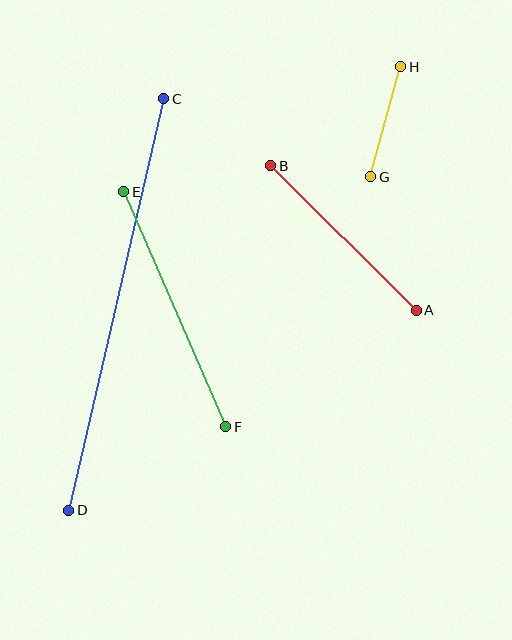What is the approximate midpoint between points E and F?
The midpoint is at approximately (175, 309) pixels.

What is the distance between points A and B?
The distance is approximately 205 pixels.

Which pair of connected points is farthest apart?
Points C and D are farthest apart.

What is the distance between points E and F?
The distance is approximately 256 pixels.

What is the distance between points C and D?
The distance is approximately 422 pixels.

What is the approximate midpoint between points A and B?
The midpoint is at approximately (344, 238) pixels.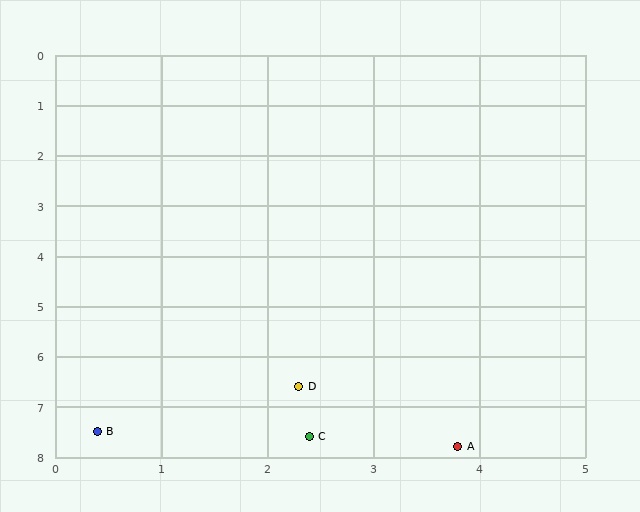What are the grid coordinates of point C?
Point C is at approximately (2.4, 7.6).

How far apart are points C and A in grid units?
Points C and A are about 1.4 grid units apart.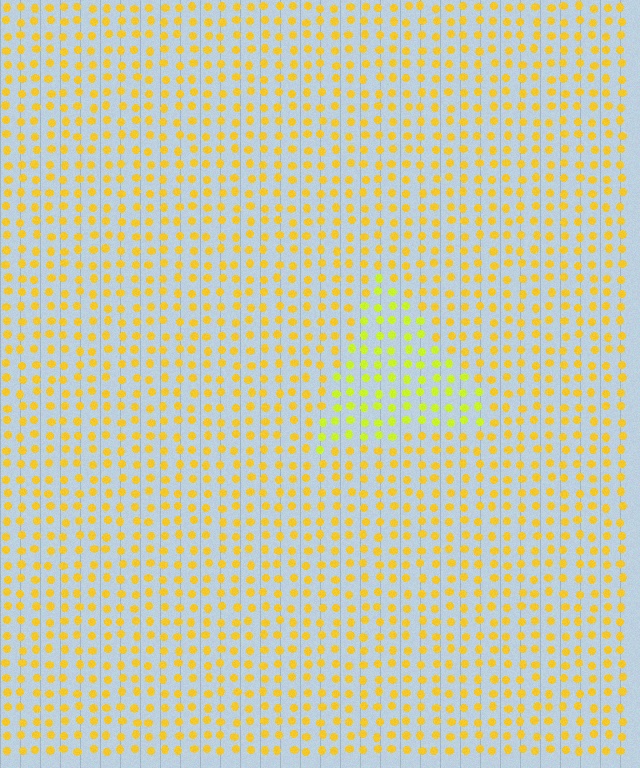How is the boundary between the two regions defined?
The boundary is defined purely by a slight shift in hue (about 26 degrees). Spacing, size, and orientation are identical on both sides.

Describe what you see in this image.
The image is filled with small yellow elements in a uniform arrangement. A triangle-shaped region is visible where the elements are tinted to a slightly different hue, forming a subtle color boundary.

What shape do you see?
I see a triangle.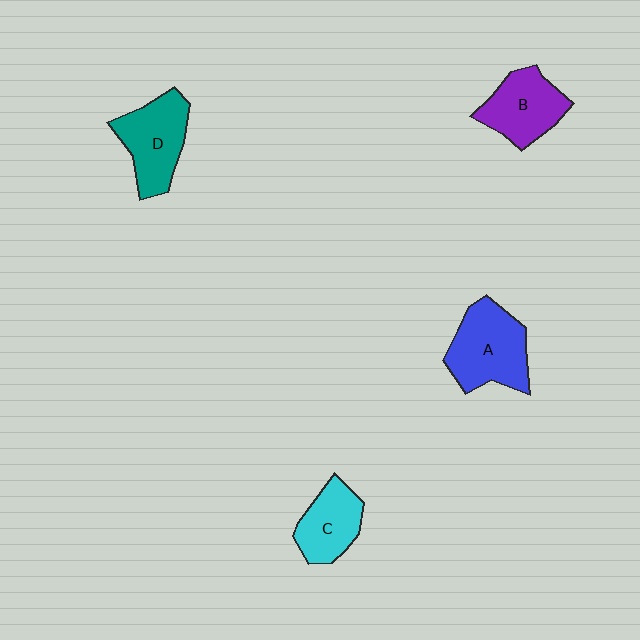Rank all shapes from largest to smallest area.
From largest to smallest: A (blue), D (teal), B (purple), C (cyan).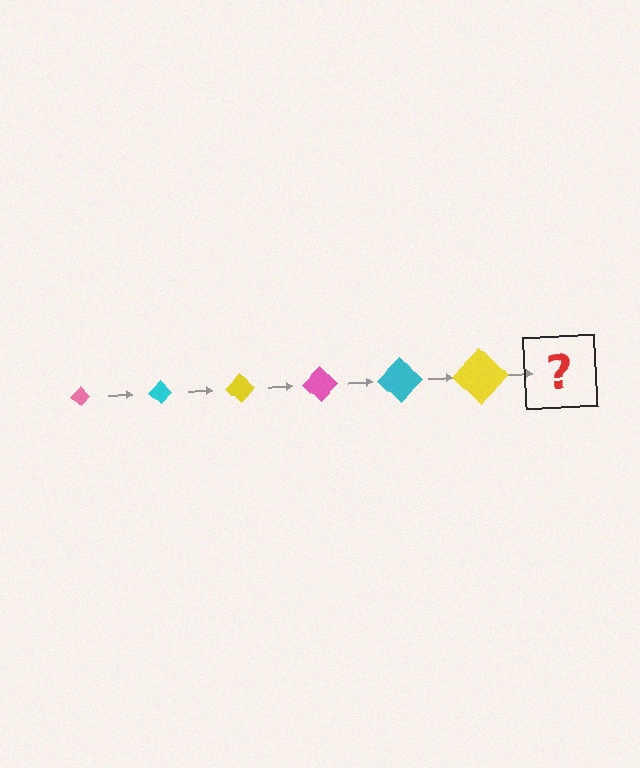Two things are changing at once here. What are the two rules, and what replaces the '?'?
The two rules are that the diamond grows larger each step and the color cycles through pink, cyan, and yellow. The '?' should be a pink diamond, larger than the previous one.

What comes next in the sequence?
The next element should be a pink diamond, larger than the previous one.